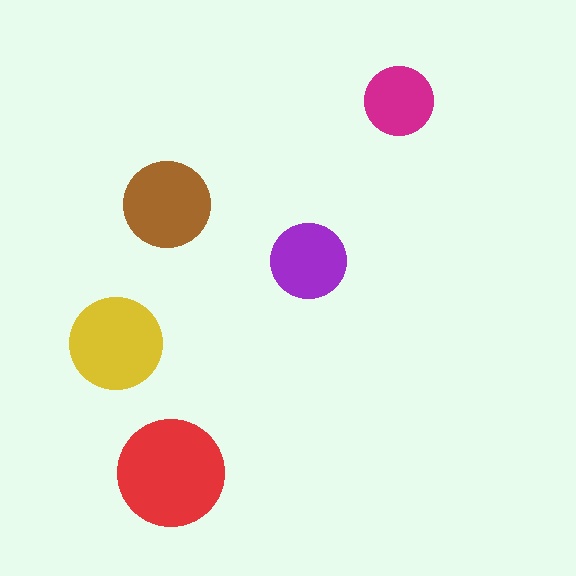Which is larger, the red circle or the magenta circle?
The red one.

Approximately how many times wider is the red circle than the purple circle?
About 1.5 times wider.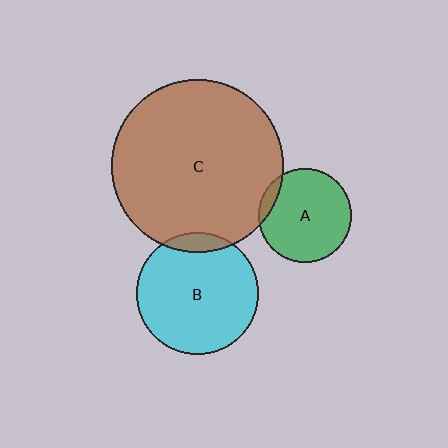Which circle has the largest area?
Circle C (brown).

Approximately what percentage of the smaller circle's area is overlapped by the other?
Approximately 10%.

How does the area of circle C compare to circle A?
Approximately 3.4 times.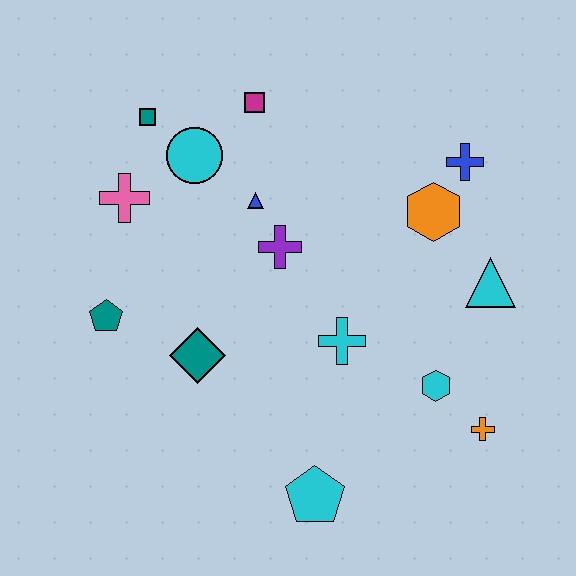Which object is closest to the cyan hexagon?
The orange cross is closest to the cyan hexagon.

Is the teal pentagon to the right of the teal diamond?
No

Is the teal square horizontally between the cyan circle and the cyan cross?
No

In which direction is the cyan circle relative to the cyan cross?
The cyan circle is above the cyan cross.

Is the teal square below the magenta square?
Yes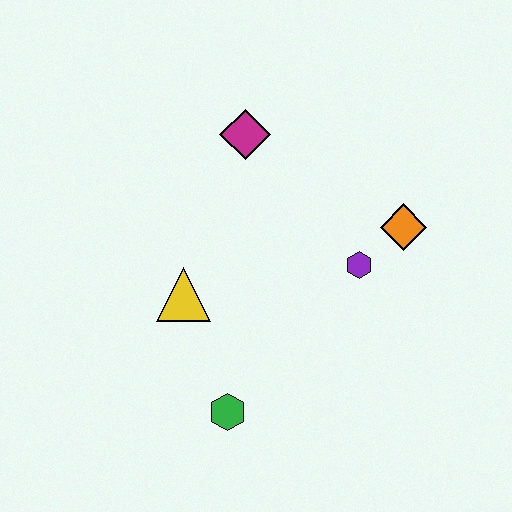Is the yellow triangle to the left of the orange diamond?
Yes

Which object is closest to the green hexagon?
The yellow triangle is closest to the green hexagon.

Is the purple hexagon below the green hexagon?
No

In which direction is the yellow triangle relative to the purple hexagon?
The yellow triangle is to the left of the purple hexagon.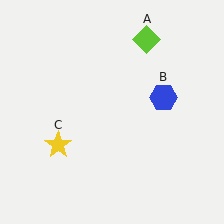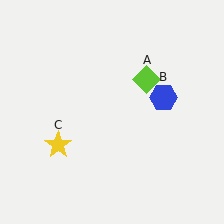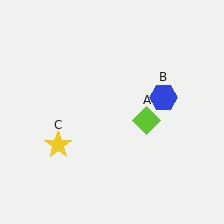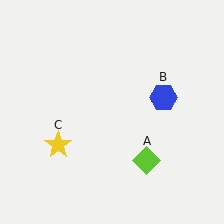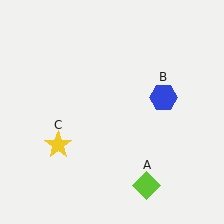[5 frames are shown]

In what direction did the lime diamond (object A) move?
The lime diamond (object A) moved down.